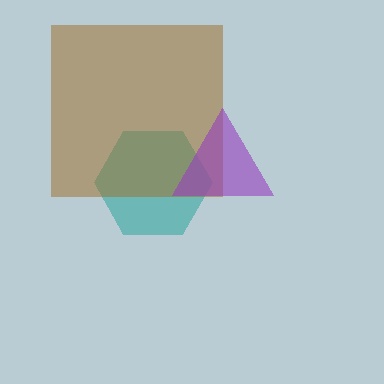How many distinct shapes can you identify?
There are 3 distinct shapes: a teal hexagon, a brown square, a purple triangle.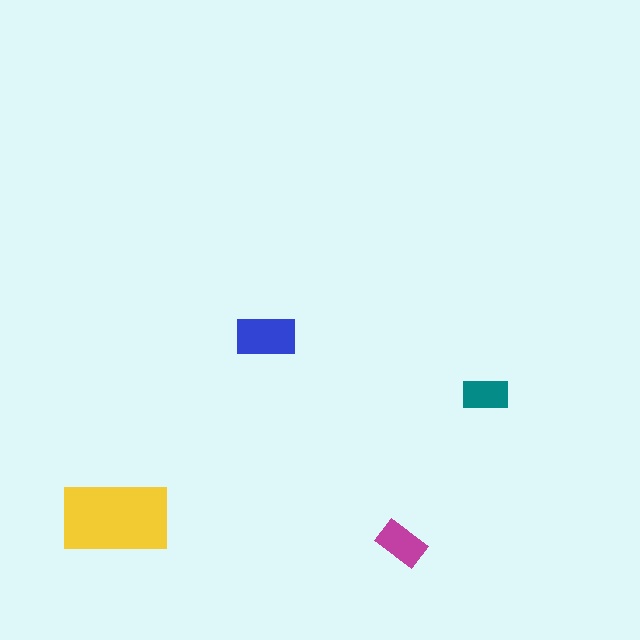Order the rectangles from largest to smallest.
the yellow one, the blue one, the magenta one, the teal one.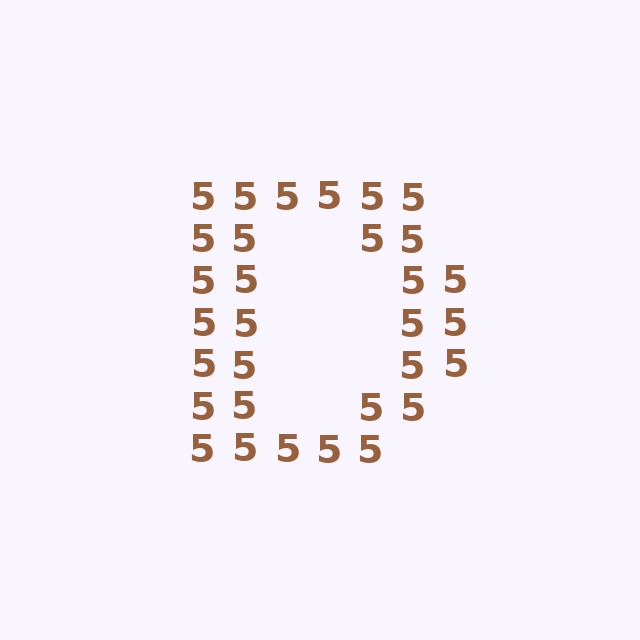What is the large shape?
The large shape is the letter D.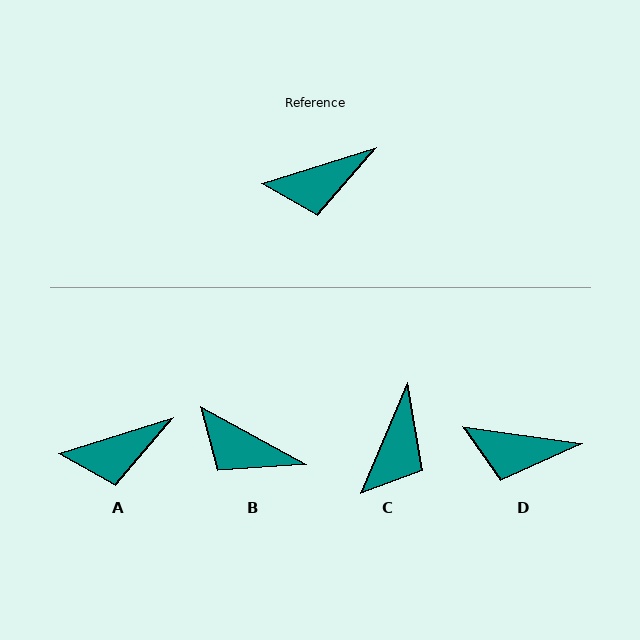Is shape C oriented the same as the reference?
No, it is off by about 50 degrees.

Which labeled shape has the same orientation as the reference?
A.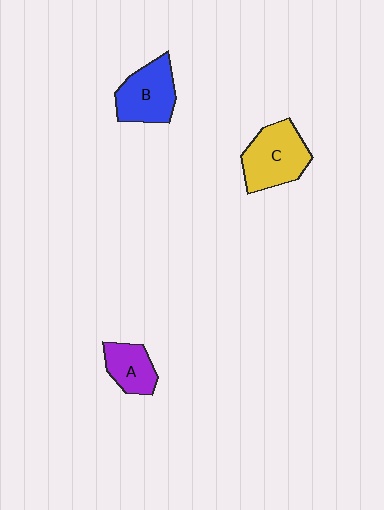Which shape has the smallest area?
Shape A (purple).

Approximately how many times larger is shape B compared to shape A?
Approximately 1.4 times.